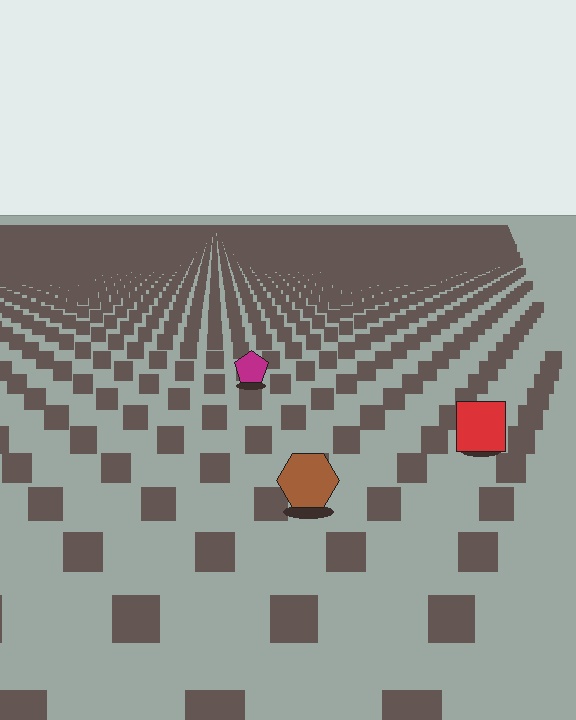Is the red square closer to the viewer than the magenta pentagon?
Yes. The red square is closer — you can tell from the texture gradient: the ground texture is coarser near it.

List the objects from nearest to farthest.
From nearest to farthest: the brown hexagon, the red square, the magenta pentagon.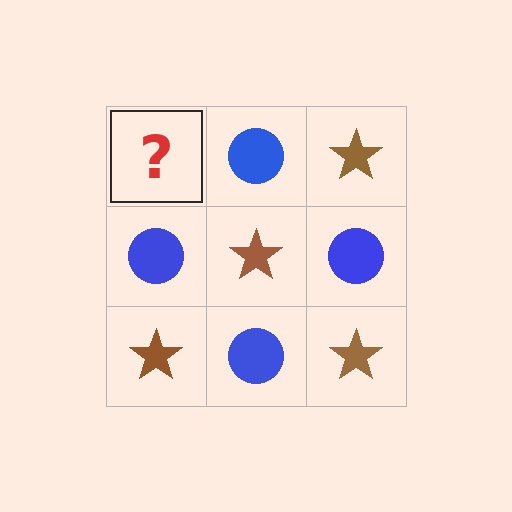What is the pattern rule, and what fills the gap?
The rule is that it alternates brown star and blue circle in a checkerboard pattern. The gap should be filled with a brown star.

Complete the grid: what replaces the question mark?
The question mark should be replaced with a brown star.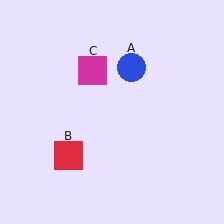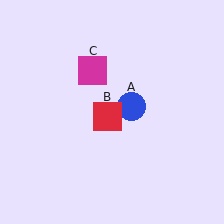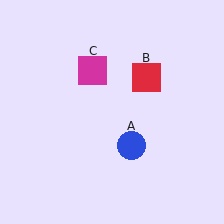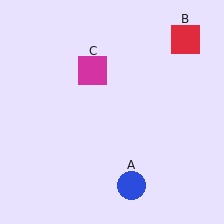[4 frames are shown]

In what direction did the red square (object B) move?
The red square (object B) moved up and to the right.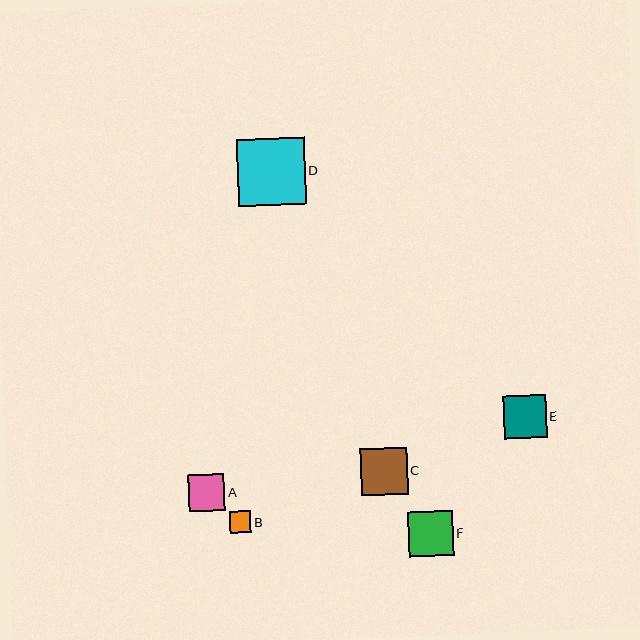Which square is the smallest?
Square B is the smallest with a size of approximately 21 pixels.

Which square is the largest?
Square D is the largest with a size of approximately 67 pixels.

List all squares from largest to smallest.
From largest to smallest: D, C, F, E, A, B.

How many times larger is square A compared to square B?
Square A is approximately 1.7 times the size of square B.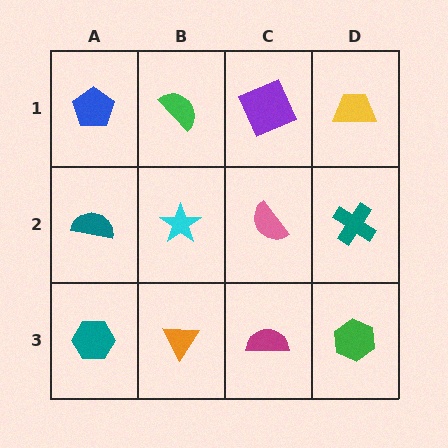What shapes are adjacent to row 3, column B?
A cyan star (row 2, column B), a teal hexagon (row 3, column A), a magenta semicircle (row 3, column C).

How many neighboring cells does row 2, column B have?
4.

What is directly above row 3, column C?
A pink semicircle.